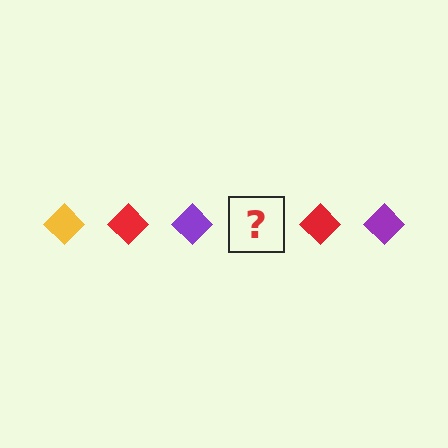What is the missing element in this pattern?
The missing element is a yellow diamond.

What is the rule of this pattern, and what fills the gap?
The rule is that the pattern cycles through yellow, red, purple diamonds. The gap should be filled with a yellow diamond.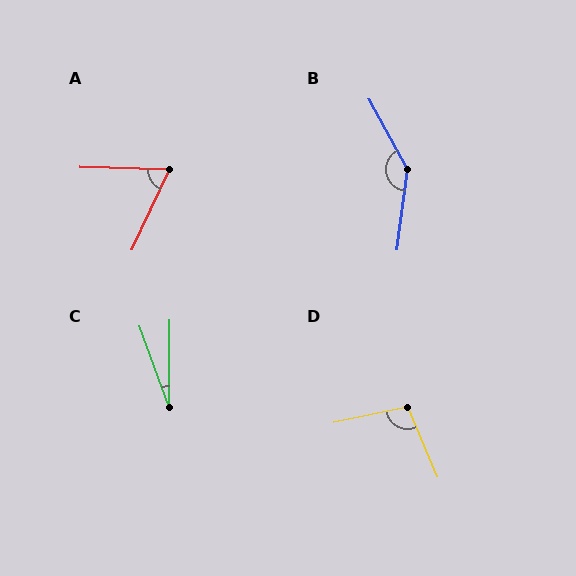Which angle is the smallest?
C, at approximately 20 degrees.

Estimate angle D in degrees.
Approximately 101 degrees.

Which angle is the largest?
B, at approximately 144 degrees.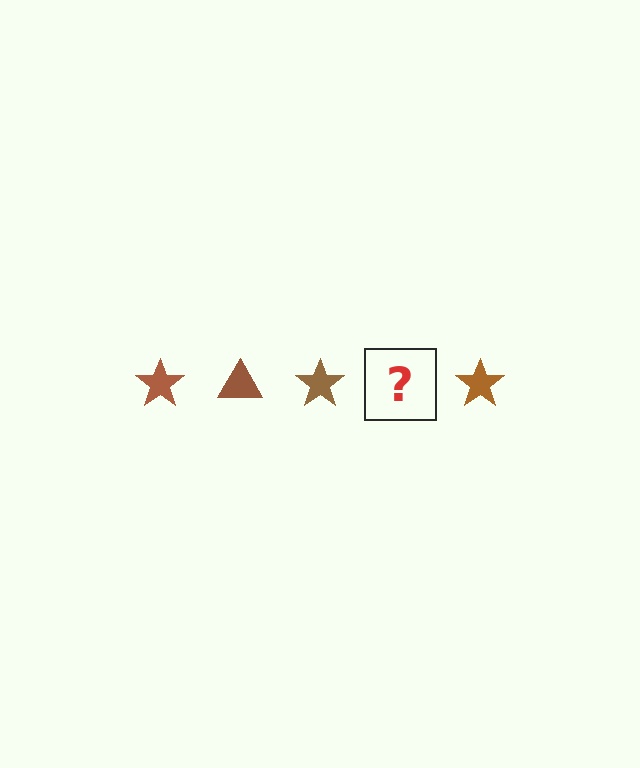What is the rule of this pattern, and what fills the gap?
The rule is that the pattern cycles through star, triangle shapes in brown. The gap should be filled with a brown triangle.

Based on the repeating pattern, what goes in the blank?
The blank should be a brown triangle.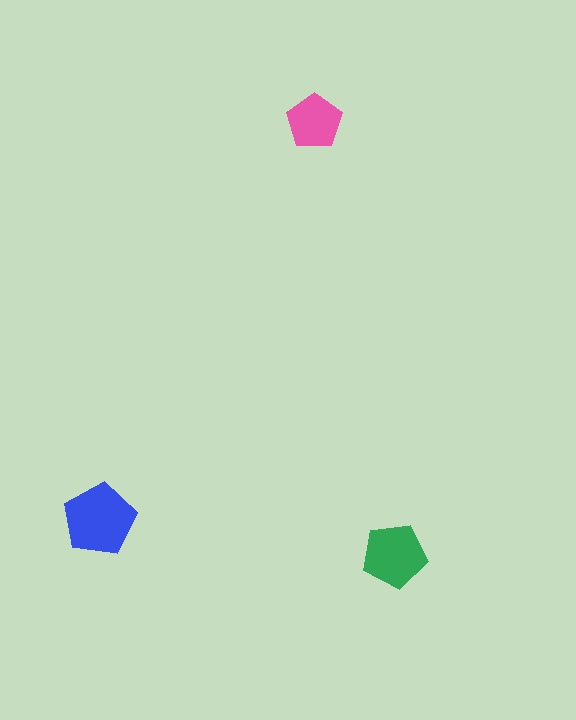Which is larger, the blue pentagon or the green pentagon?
The blue one.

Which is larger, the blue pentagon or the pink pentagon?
The blue one.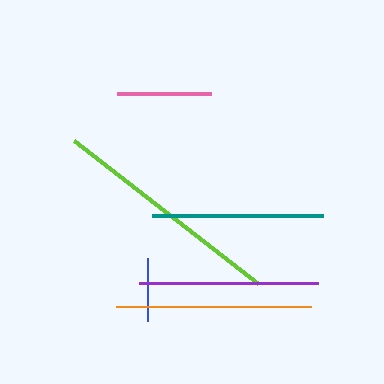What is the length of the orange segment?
The orange segment is approximately 195 pixels long.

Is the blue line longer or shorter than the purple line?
The purple line is longer than the blue line.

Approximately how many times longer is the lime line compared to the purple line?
The lime line is approximately 1.3 times the length of the purple line.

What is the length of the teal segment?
The teal segment is approximately 171 pixels long.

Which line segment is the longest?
The lime line is the longest at approximately 232 pixels.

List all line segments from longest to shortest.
From longest to shortest: lime, orange, purple, teal, pink, blue.